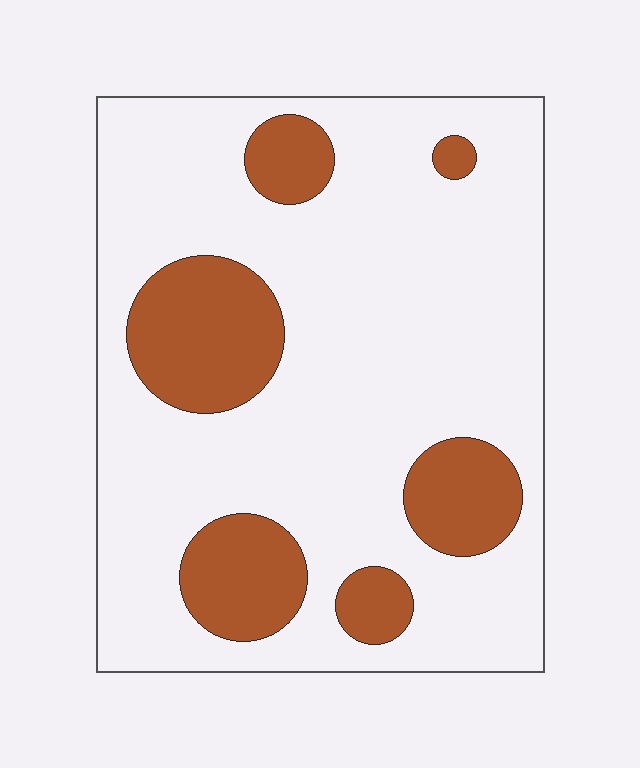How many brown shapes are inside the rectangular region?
6.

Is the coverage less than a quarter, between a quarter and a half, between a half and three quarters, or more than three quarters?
Less than a quarter.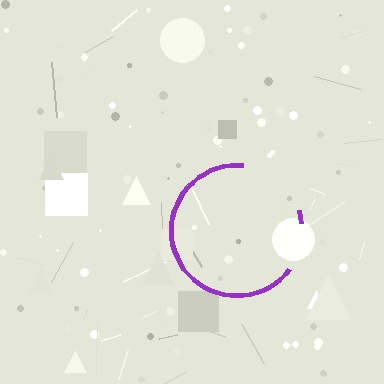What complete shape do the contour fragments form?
The contour fragments form a circle.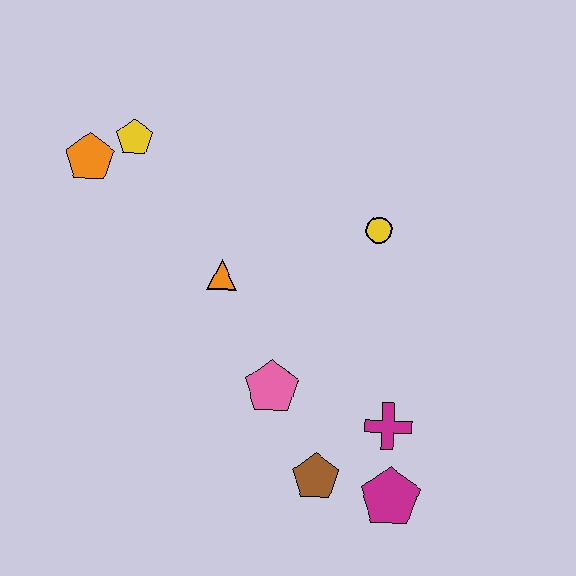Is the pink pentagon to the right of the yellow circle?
No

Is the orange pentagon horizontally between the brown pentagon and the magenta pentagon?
No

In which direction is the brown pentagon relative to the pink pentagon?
The brown pentagon is below the pink pentagon.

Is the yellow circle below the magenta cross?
No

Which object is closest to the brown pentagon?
The magenta pentagon is closest to the brown pentagon.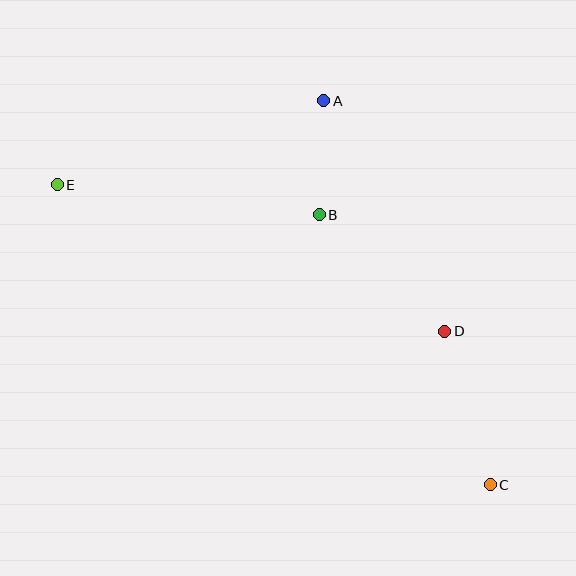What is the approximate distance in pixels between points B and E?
The distance between B and E is approximately 264 pixels.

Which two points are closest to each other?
Points A and B are closest to each other.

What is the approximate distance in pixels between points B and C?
The distance between B and C is approximately 320 pixels.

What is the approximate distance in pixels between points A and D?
The distance between A and D is approximately 260 pixels.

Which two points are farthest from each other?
Points C and E are farthest from each other.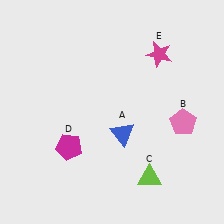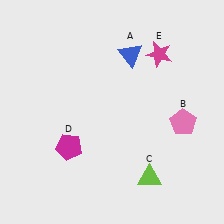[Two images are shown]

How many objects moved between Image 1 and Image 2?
1 object moved between the two images.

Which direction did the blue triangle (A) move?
The blue triangle (A) moved up.